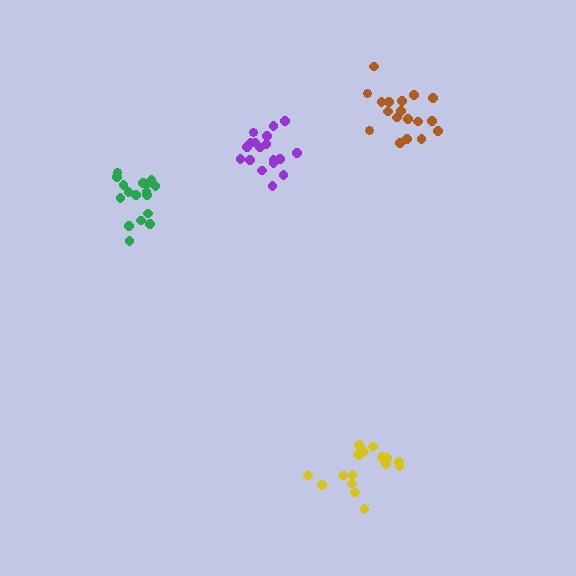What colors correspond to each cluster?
The clusters are colored: yellow, brown, green, purple.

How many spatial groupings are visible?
There are 4 spatial groupings.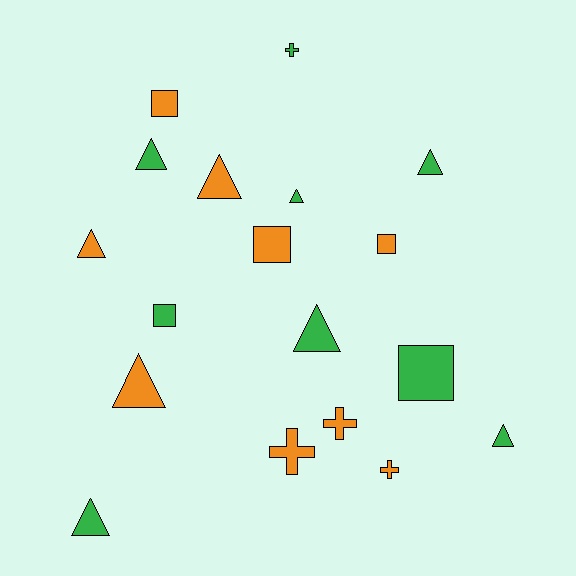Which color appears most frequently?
Orange, with 9 objects.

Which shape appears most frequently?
Triangle, with 9 objects.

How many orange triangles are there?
There are 3 orange triangles.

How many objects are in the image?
There are 18 objects.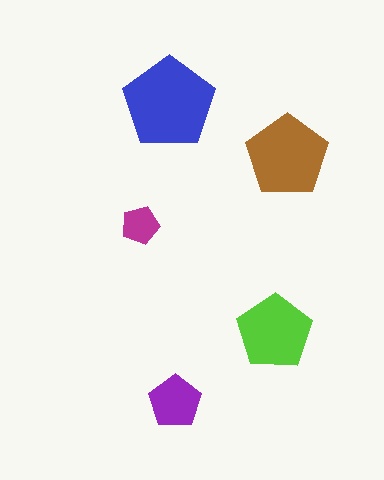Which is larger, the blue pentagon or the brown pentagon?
The blue one.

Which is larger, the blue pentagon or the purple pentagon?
The blue one.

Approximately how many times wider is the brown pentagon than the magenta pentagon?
About 2 times wider.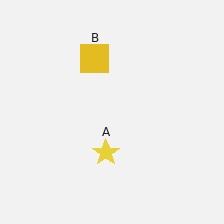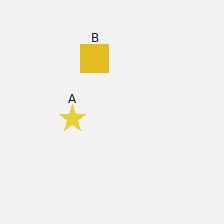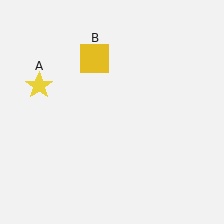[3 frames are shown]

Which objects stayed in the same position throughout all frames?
Yellow square (object B) remained stationary.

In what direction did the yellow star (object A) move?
The yellow star (object A) moved up and to the left.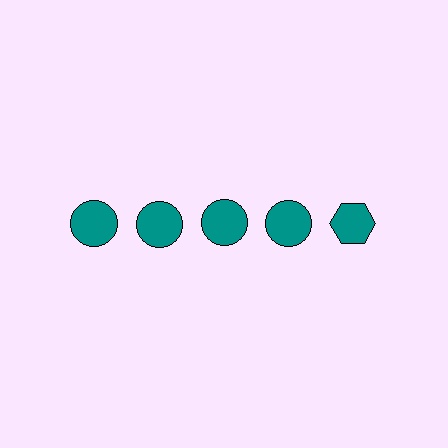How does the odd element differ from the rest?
It has a different shape: hexagon instead of circle.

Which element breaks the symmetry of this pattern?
The teal hexagon in the top row, rightmost column breaks the symmetry. All other shapes are teal circles.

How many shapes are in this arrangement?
There are 5 shapes arranged in a grid pattern.